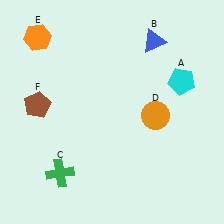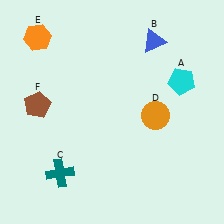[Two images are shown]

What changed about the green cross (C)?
In Image 1, C is green. In Image 2, it changed to teal.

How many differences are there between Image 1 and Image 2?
There is 1 difference between the two images.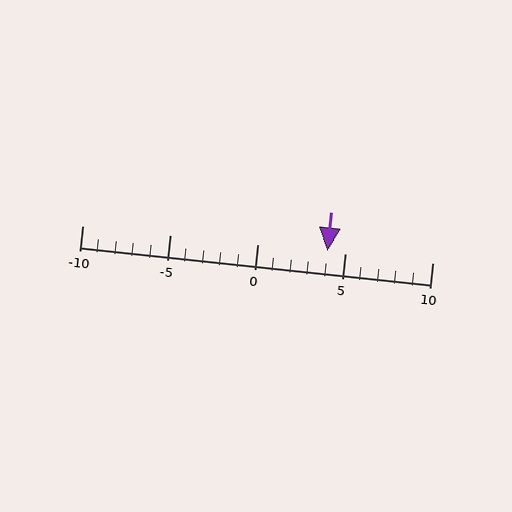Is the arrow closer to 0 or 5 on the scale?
The arrow is closer to 5.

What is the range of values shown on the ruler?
The ruler shows values from -10 to 10.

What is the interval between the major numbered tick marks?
The major tick marks are spaced 5 units apart.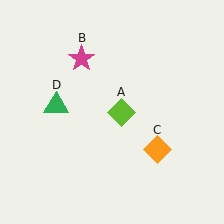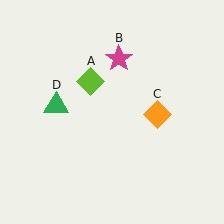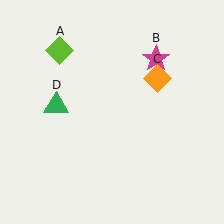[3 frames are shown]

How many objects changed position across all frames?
3 objects changed position: lime diamond (object A), magenta star (object B), orange diamond (object C).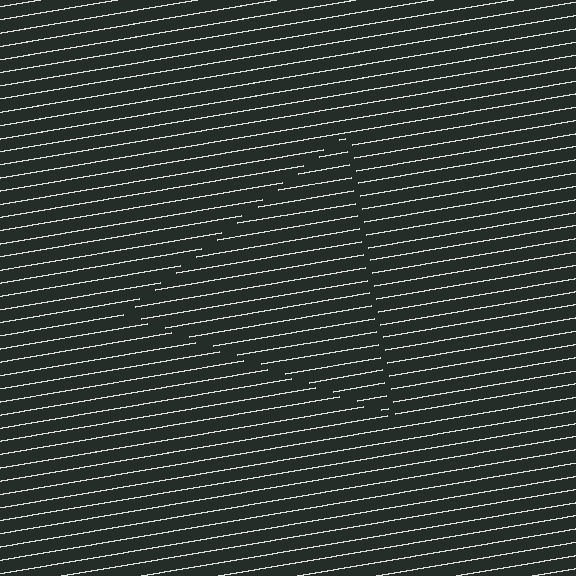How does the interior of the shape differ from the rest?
The interior of the shape contains the same grating, shifted by half a period — the contour is defined by the phase discontinuity where line-ends from the inner and outer gratings abut.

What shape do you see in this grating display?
An illusory triangle. The interior of the shape contains the same grating, shifted by half a period — the contour is defined by the phase discontinuity where line-ends from the inner and outer gratings abut.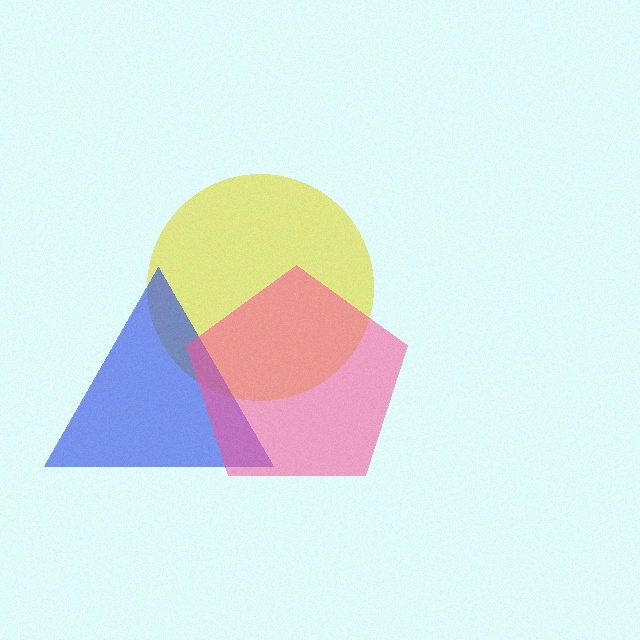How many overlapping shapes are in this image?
There are 3 overlapping shapes in the image.